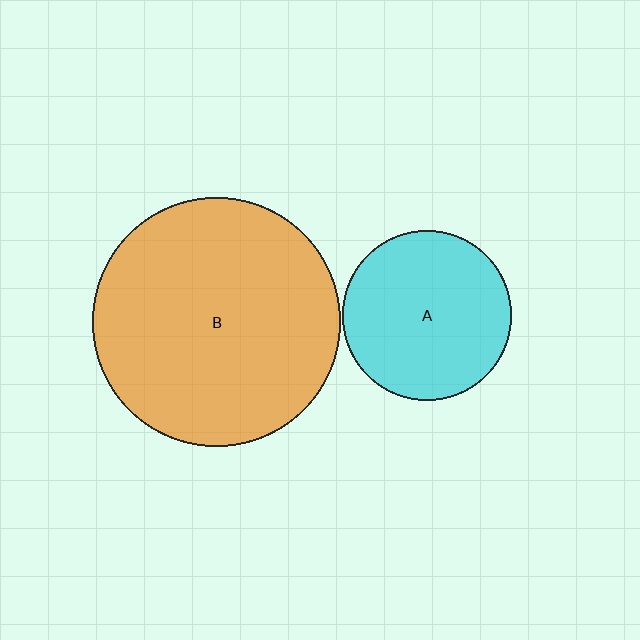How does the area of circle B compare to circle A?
Approximately 2.2 times.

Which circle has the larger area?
Circle B (orange).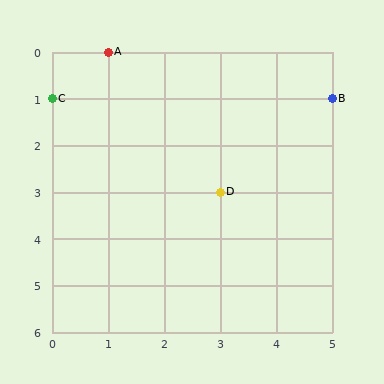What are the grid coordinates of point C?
Point C is at grid coordinates (0, 1).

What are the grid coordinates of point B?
Point B is at grid coordinates (5, 1).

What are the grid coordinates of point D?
Point D is at grid coordinates (3, 3).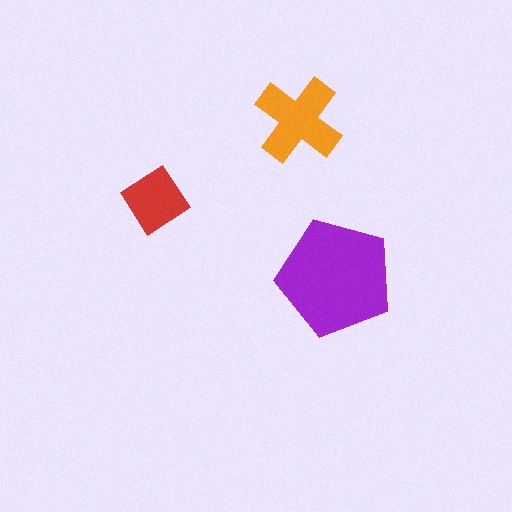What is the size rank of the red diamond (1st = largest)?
3rd.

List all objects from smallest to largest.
The red diamond, the orange cross, the purple pentagon.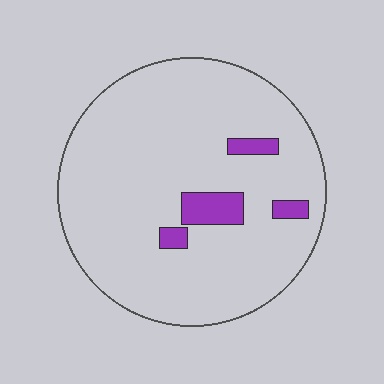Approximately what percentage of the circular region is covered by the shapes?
Approximately 10%.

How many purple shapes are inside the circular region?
4.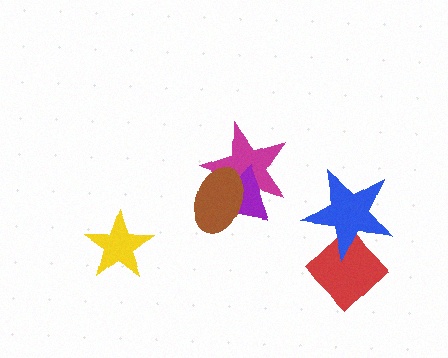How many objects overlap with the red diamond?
1 object overlaps with the red diamond.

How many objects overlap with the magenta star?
2 objects overlap with the magenta star.